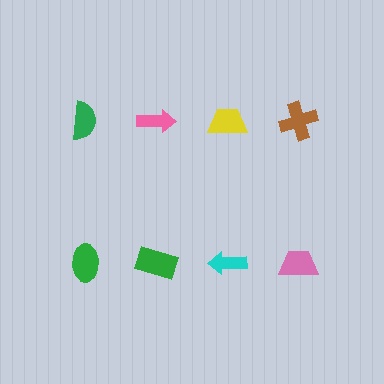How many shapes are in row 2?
4 shapes.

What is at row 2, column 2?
A green rectangle.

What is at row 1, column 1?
A green semicircle.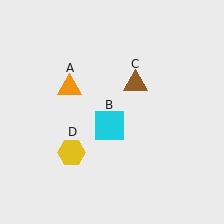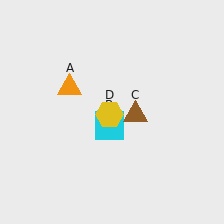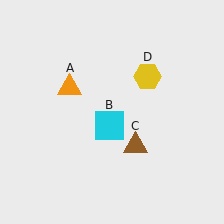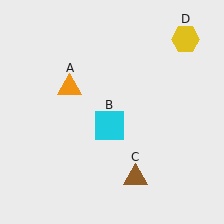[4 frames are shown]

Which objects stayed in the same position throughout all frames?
Orange triangle (object A) and cyan square (object B) remained stationary.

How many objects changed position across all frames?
2 objects changed position: brown triangle (object C), yellow hexagon (object D).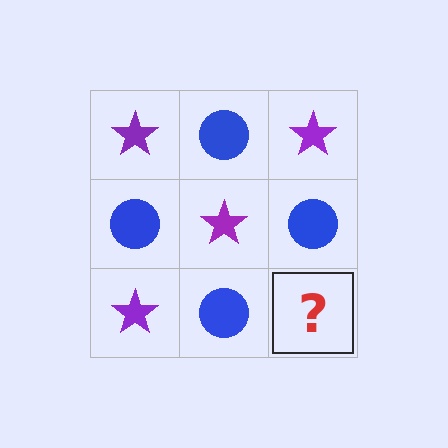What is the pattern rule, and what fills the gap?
The rule is that it alternates purple star and blue circle in a checkerboard pattern. The gap should be filled with a purple star.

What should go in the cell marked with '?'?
The missing cell should contain a purple star.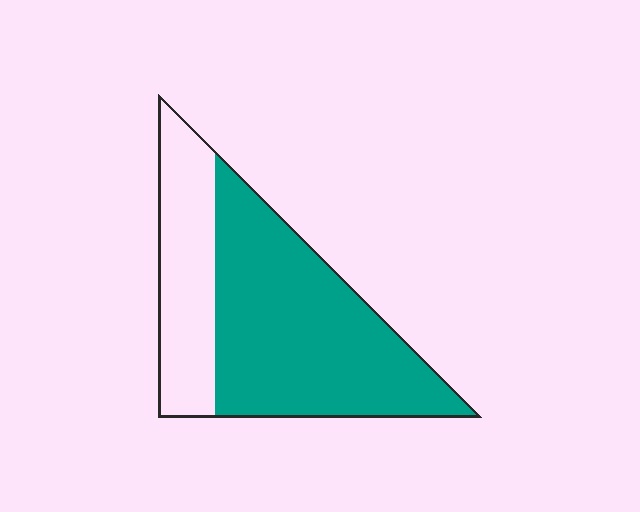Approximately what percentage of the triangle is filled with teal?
Approximately 70%.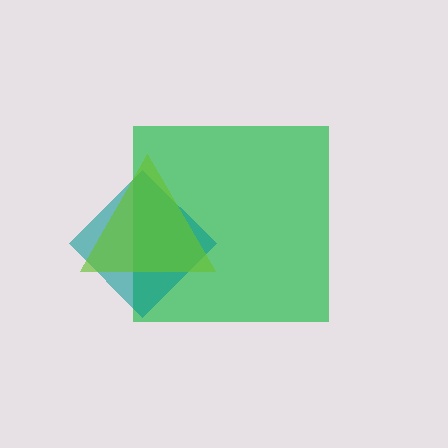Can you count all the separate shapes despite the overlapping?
Yes, there are 3 separate shapes.